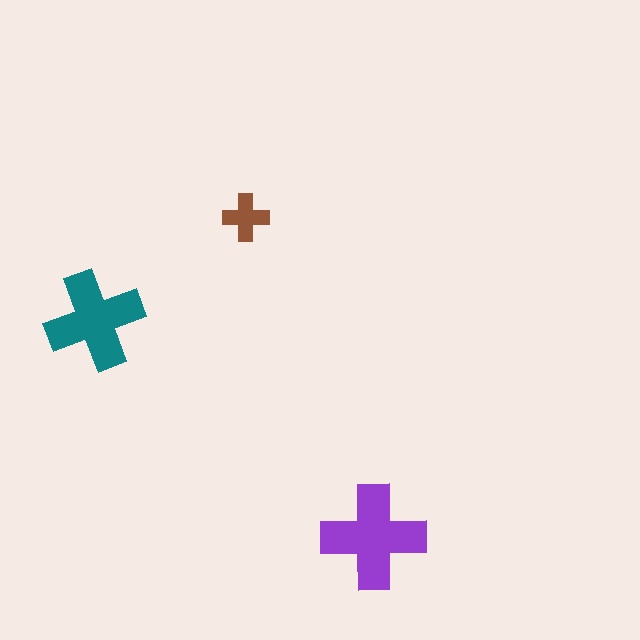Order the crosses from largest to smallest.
the purple one, the teal one, the brown one.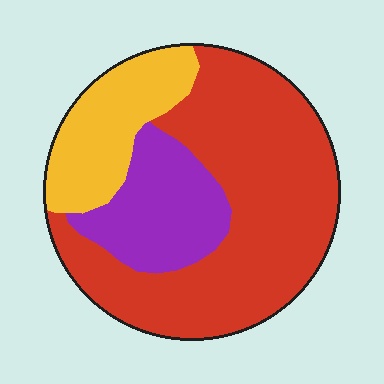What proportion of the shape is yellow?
Yellow covers roughly 20% of the shape.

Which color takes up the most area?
Red, at roughly 60%.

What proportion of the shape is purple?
Purple covers 20% of the shape.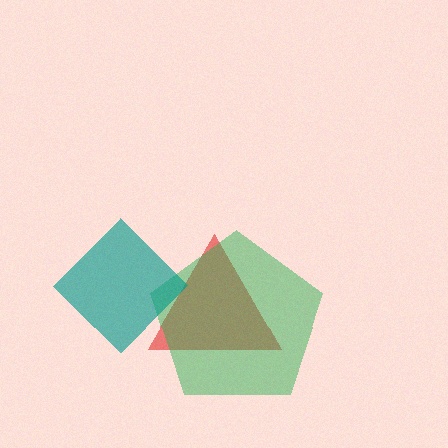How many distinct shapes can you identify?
There are 3 distinct shapes: a red triangle, a green pentagon, a teal diamond.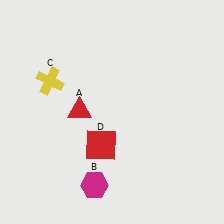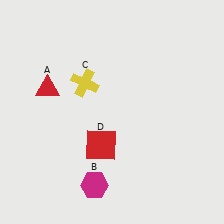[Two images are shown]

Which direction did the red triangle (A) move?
The red triangle (A) moved left.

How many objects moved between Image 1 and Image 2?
2 objects moved between the two images.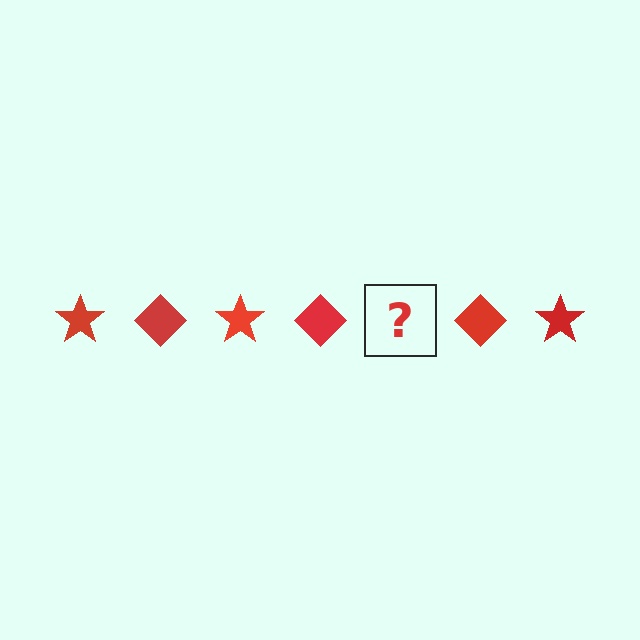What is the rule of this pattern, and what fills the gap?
The rule is that the pattern cycles through star, diamond shapes in red. The gap should be filled with a red star.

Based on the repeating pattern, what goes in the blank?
The blank should be a red star.